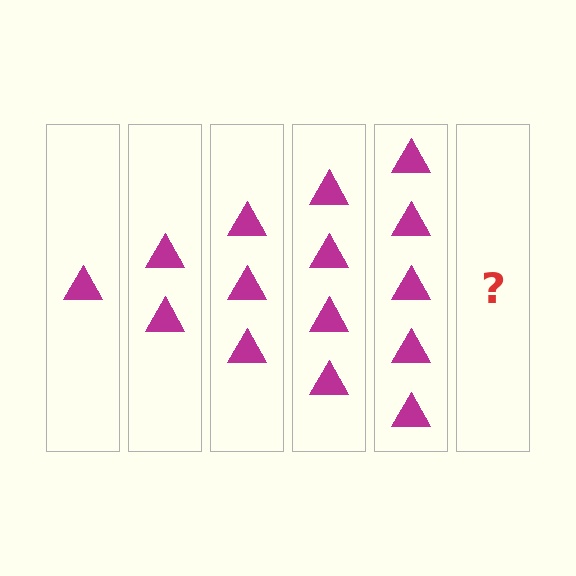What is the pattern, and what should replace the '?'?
The pattern is that each step adds one more triangle. The '?' should be 6 triangles.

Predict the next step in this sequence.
The next step is 6 triangles.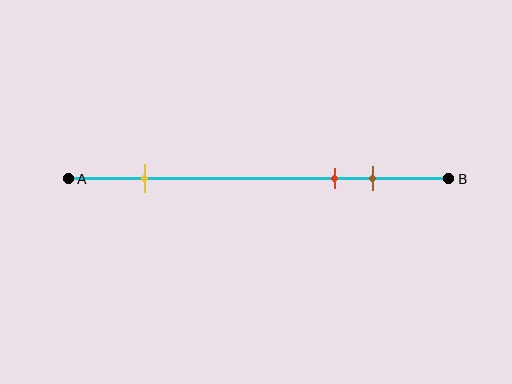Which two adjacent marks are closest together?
The red and brown marks are the closest adjacent pair.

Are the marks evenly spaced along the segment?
No, the marks are not evenly spaced.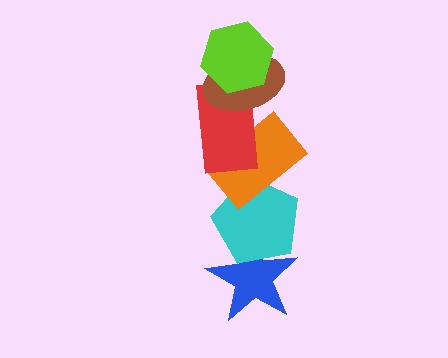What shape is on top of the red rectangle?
The brown ellipse is on top of the red rectangle.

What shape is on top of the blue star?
The cyan pentagon is on top of the blue star.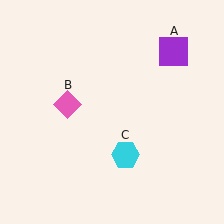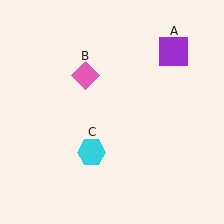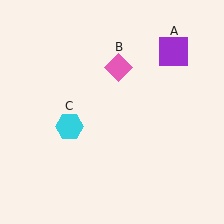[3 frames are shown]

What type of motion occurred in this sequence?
The pink diamond (object B), cyan hexagon (object C) rotated clockwise around the center of the scene.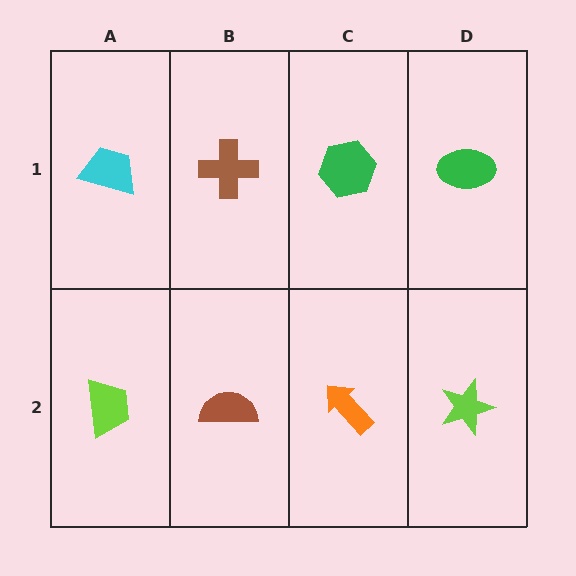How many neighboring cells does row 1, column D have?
2.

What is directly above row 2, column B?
A brown cross.